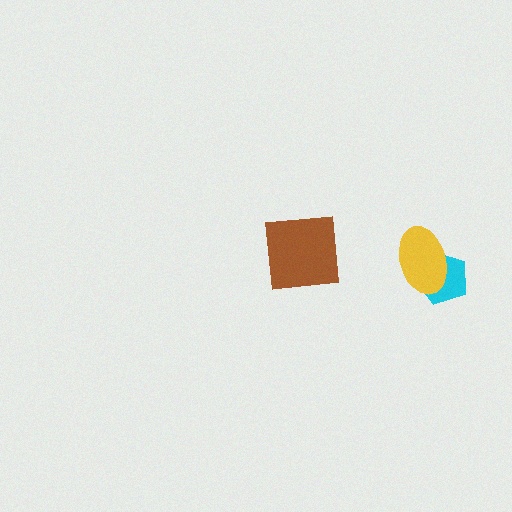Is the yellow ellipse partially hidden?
No, no other shape covers it.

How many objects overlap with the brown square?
0 objects overlap with the brown square.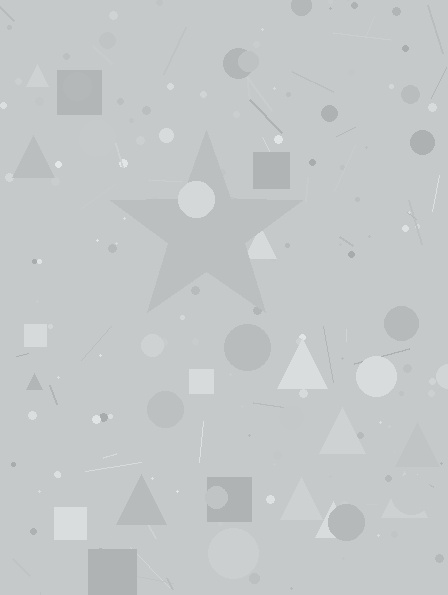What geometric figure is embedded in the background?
A star is embedded in the background.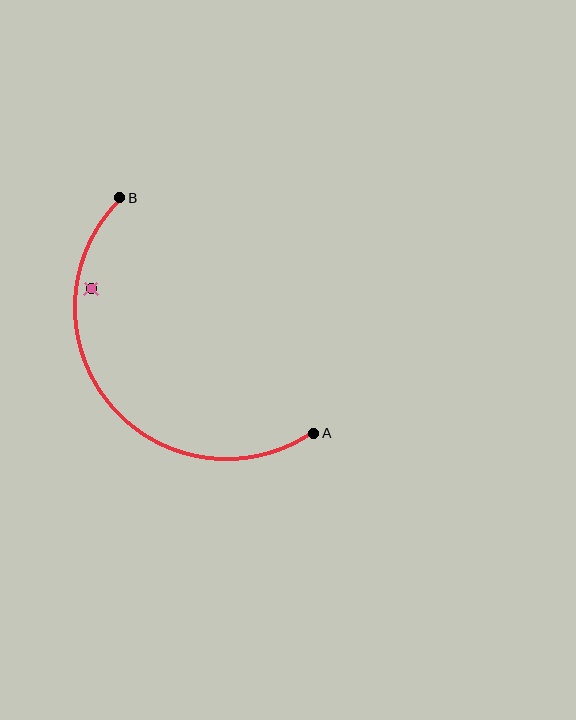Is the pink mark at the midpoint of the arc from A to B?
No — the pink mark does not lie on the arc at all. It sits slightly inside the curve.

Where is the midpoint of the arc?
The arc midpoint is the point on the curve farthest from the straight line joining A and B. It sits below and to the left of that line.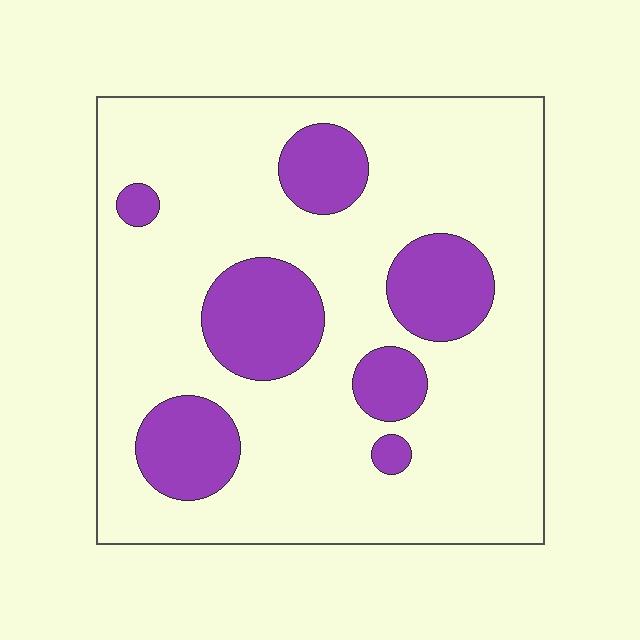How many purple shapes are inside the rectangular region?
7.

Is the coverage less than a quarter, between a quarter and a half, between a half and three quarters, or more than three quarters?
Less than a quarter.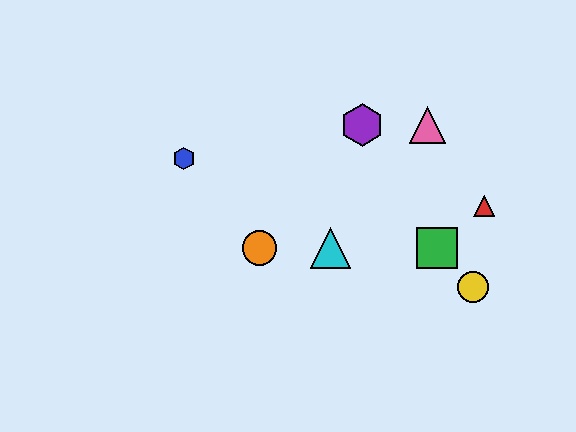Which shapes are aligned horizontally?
The green square, the orange circle, the cyan triangle are aligned horizontally.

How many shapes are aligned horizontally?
3 shapes (the green square, the orange circle, the cyan triangle) are aligned horizontally.